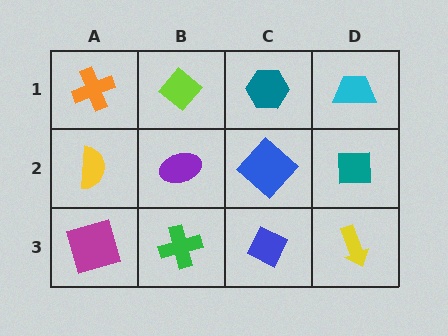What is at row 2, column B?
A purple ellipse.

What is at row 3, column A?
A magenta square.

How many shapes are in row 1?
4 shapes.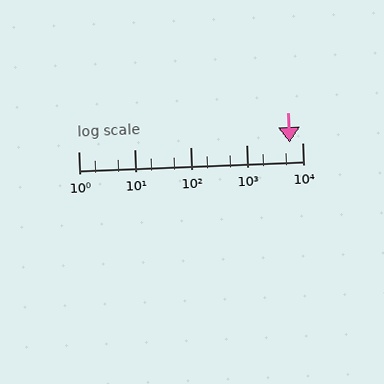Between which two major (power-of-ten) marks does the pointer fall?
The pointer is between 1000 and 10000.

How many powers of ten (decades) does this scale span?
The scale spans 4 decades, from 1 to 10000.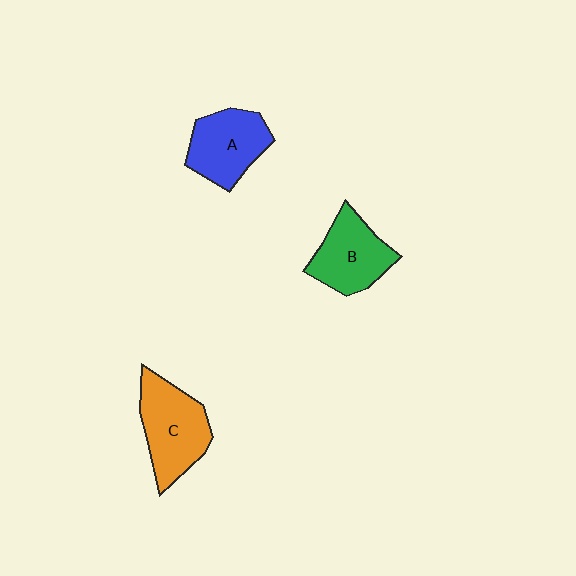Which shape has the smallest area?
Shape B (green).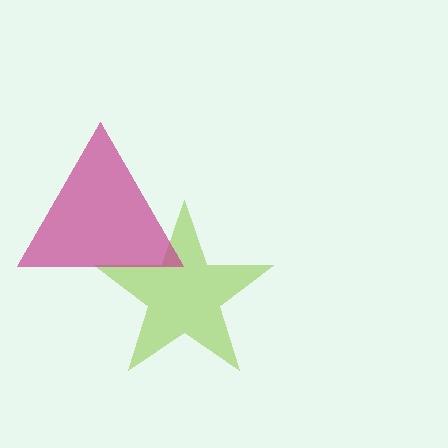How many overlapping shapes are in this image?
There are 2 overlapping shapes in the image.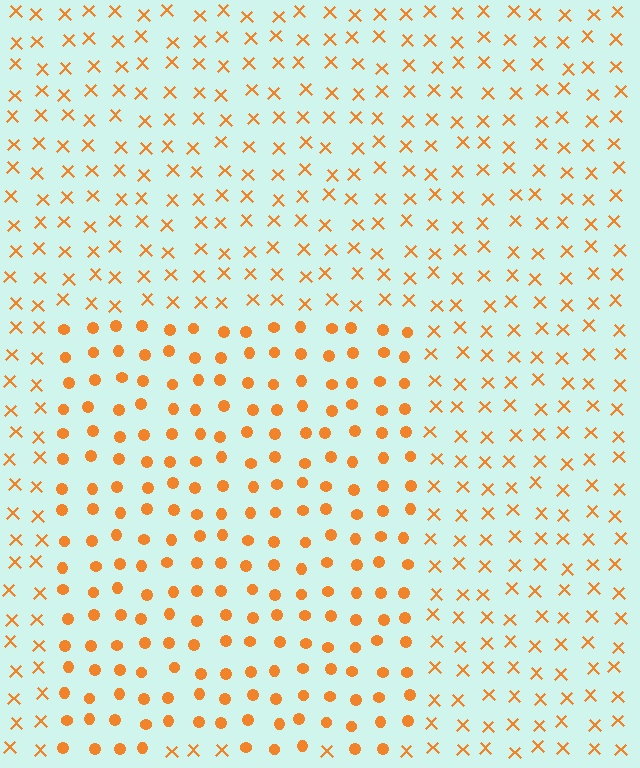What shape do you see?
I see a rectangle.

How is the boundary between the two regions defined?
The boundary is defined by a change in element shape: circles inside vs. X marks outside. All elements share the same color and spacing.